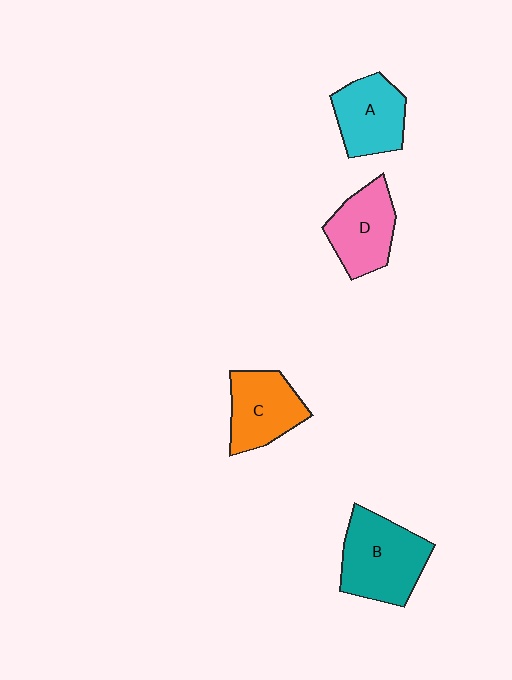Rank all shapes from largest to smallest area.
From largest to smallest: B (teal), C (orange), D (pink), A (cyan).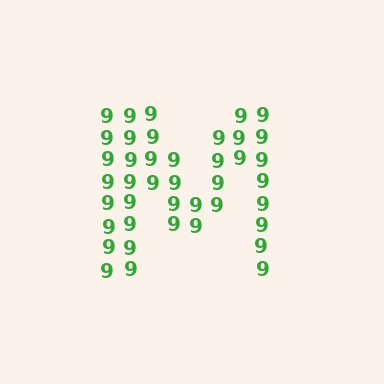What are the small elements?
The small elements are digit 9's.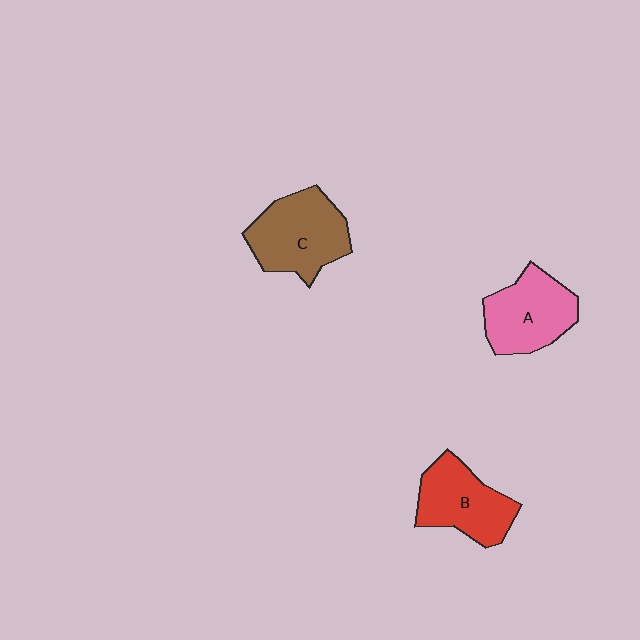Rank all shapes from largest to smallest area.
From largest to smallest: C (brown), A (pink), B (red).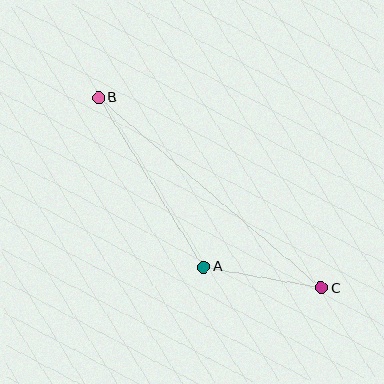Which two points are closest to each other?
Points A and C are closest to each other.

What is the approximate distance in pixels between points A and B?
The distance between A and B is approximately 199 pixels.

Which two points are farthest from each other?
Points B and C are farthest from each other.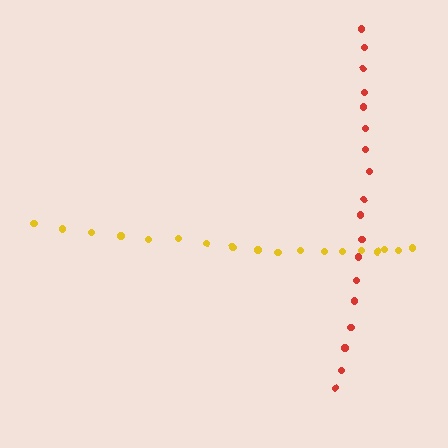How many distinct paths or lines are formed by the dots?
There are 2 distinct paths.